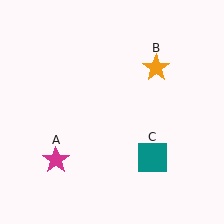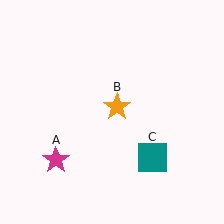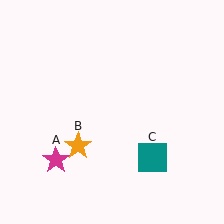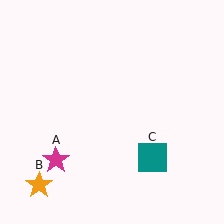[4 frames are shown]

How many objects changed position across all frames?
1 object changed position: orange star (object B).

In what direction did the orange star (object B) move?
The orange star (object B) moved down and to the left.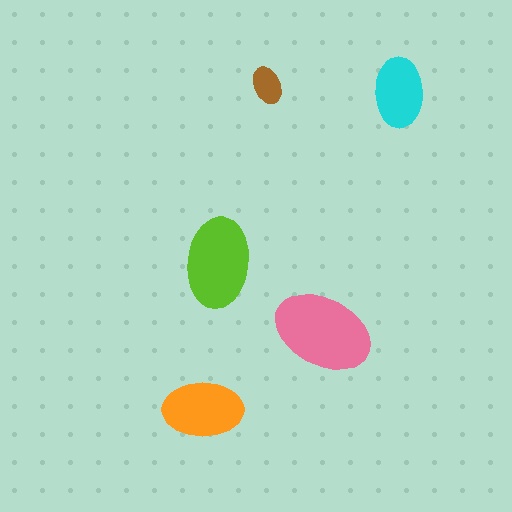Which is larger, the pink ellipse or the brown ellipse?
The pink one.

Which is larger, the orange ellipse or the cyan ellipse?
The orange one.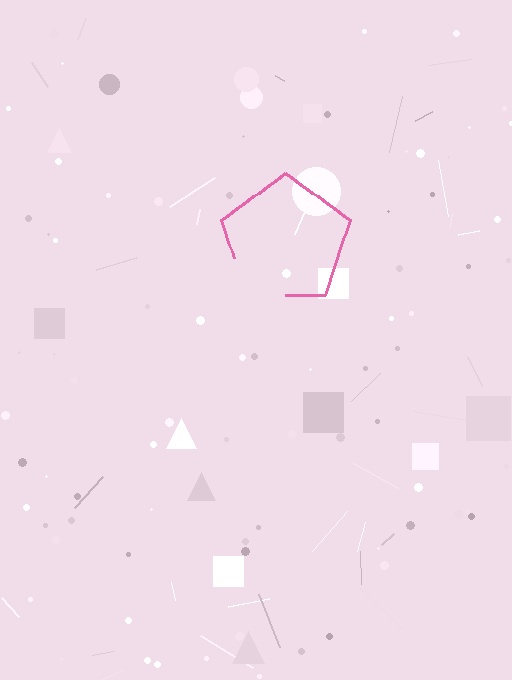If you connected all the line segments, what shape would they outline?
They would outline a pentagon.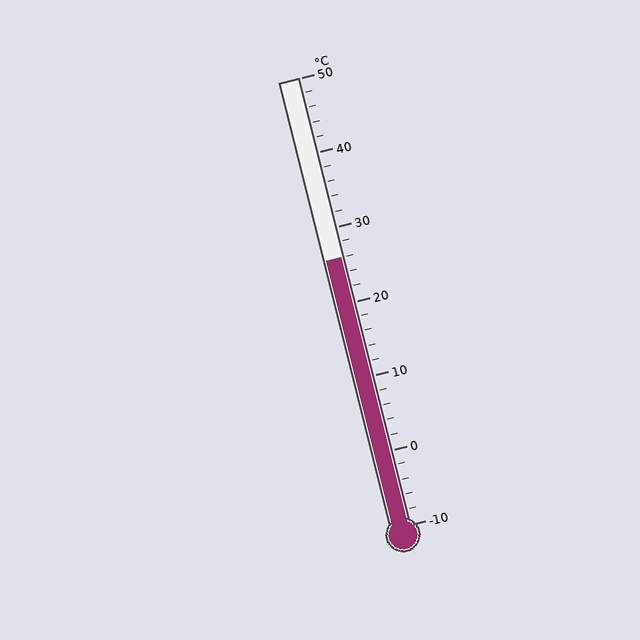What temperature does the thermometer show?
The thermometer shows approximately 26°C.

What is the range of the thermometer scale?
The thermometer scale ranges from -10°C to 50°C.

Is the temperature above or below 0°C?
The temperature is above 0°C.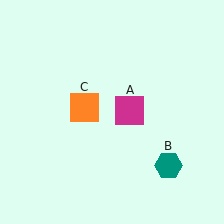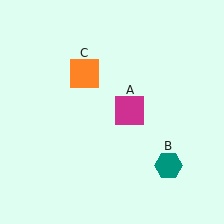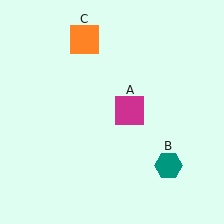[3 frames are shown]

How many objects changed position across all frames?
1 object changed position: orange square (object C).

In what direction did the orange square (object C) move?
The orange square (object C) moved up.